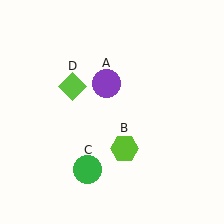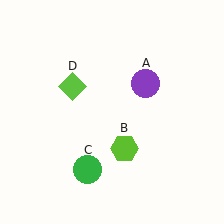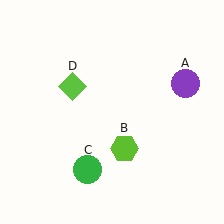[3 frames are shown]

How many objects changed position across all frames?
1 object changed position: purple circle (object A).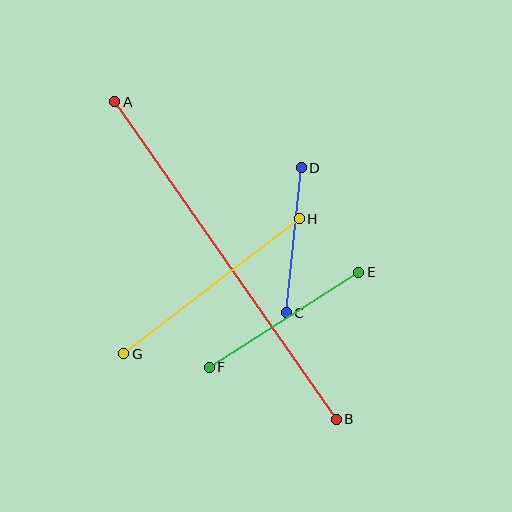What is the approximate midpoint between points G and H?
The midpoint is at approximately (212, 286) pixels.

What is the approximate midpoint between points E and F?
The midpoint is at approximately (284, 320) pixels.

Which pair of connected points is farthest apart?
Points A and B are farthest apart.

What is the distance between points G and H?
The distance is approximately 222 pixels.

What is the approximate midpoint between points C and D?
The midpoint is at approximately (294, 240) pixels.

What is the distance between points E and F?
The distance is approximately 177 pixels.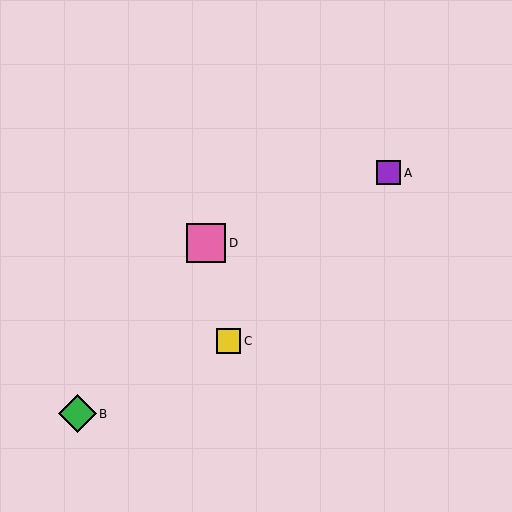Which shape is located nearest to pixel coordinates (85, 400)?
The green diamond (labeled B) at (78, 414) is nearest to that location.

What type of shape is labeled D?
Shape D is a pink square.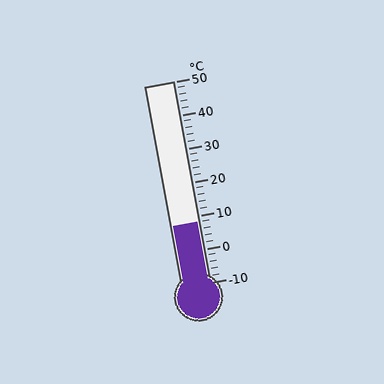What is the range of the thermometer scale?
The thermometer scale ranges from -10°C to 50°C.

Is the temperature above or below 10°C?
The temperature is below 10°C.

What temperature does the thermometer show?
The thermometer shows approximately 8°C.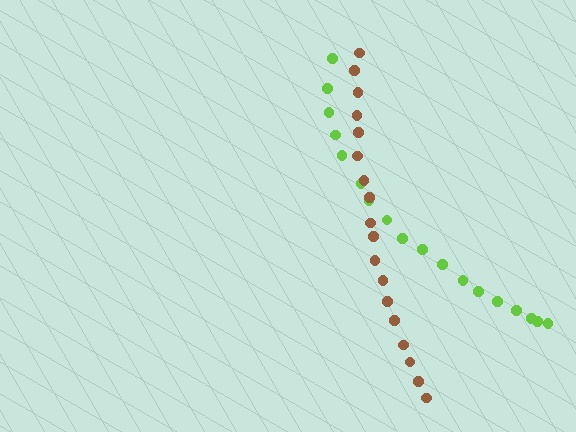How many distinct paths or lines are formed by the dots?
There are 2 distinct paths.